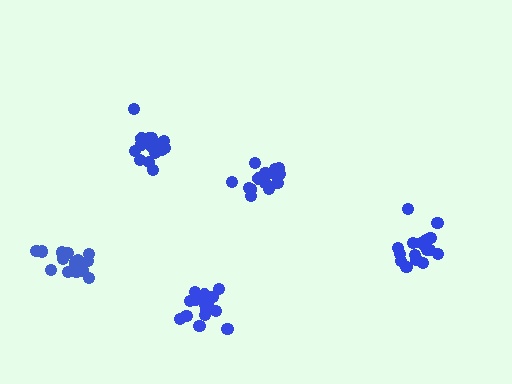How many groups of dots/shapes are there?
There are 5 groups.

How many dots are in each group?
Group 1: 17 dots, Group 2: 16 dots, Group 3: 16 dots, Group 4: 16 dots, Group 5: 17 dots (82 total).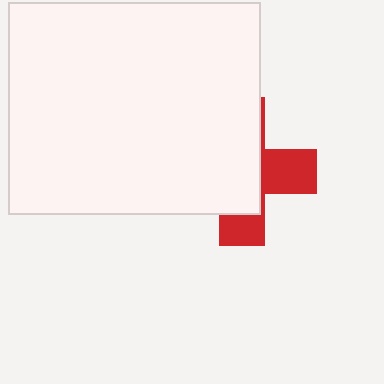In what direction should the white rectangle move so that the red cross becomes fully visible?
The white rectangle should move left. That is the shortest direction to clear the overlap and leave the red cross fully visible.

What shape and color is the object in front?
The object in front is a white rectangle.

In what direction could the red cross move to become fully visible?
The red cross could move right. That would shift it out from behind the white rectangle entirely.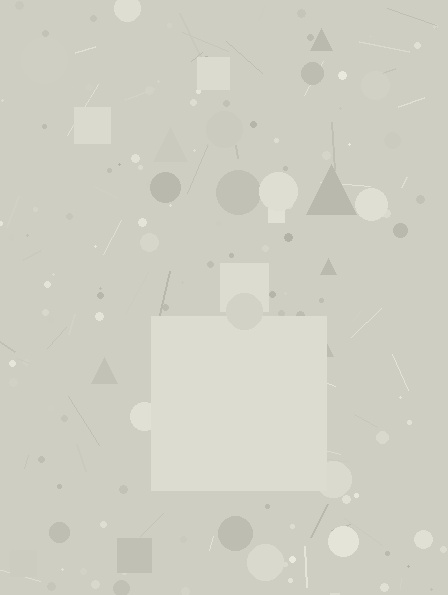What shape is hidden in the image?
A square is hidden in the image.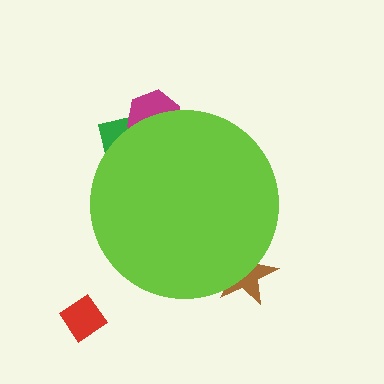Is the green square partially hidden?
Yes, the green square is partially hidden behind the lime circle.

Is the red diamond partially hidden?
No, the red diamond is fully visible.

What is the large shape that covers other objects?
A lime circle.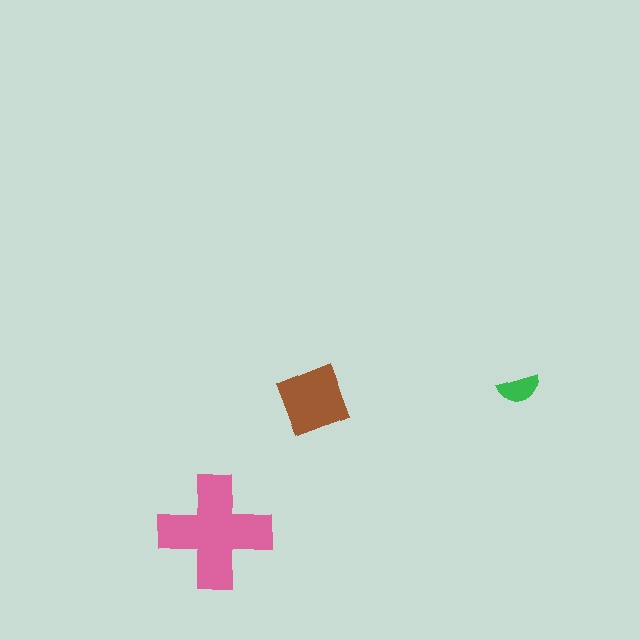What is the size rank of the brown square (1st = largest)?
2nd.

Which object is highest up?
The green semicircle is topmost.